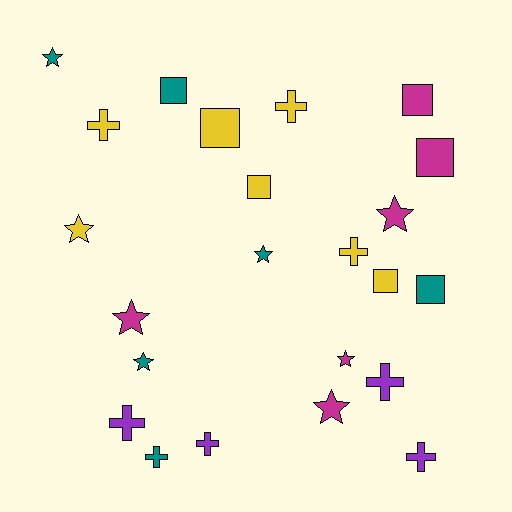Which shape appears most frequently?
Cross, with 8 objects.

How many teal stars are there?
There are 3 teal stars.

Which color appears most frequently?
Yellow, with 7 objects.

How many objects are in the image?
There are 23 objects.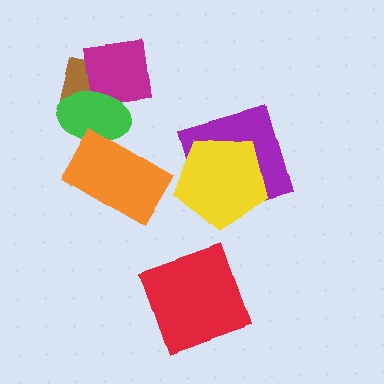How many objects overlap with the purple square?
1 object overlaps with the purple square.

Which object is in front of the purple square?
The yellow pentagon is in front of the purple square.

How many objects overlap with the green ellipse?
3 objects overlap with the green ellipse.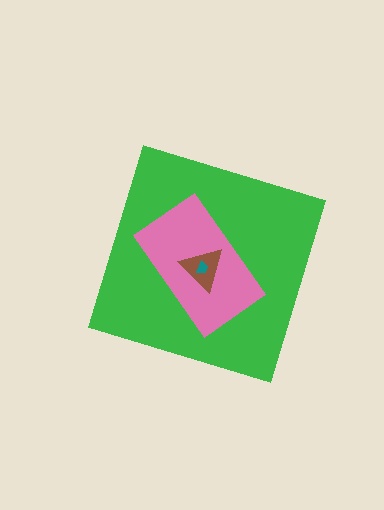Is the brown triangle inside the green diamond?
Yes.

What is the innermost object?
The teal trapezoid.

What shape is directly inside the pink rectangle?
The brown triangle.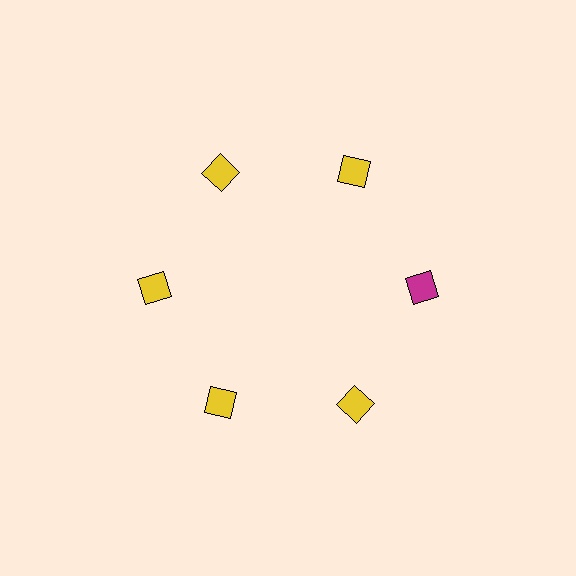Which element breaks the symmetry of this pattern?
The magenta diamond at roughly the 3 o'clock position breaks the symmetry. All other shapes are yellow diamonds.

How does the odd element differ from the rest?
It has a different color: magenta instead of yellow.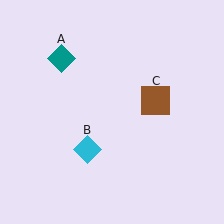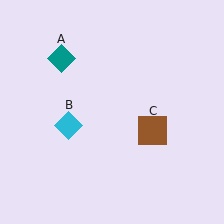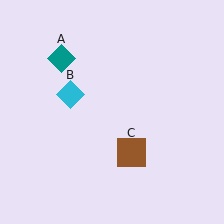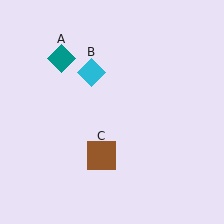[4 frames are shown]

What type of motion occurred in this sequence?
The cyan diamond (object B), brown square (object C) rotated clockwise around the center of the scene.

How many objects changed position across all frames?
2 objects changed position: cyan diamond (object B), brown square (object C).